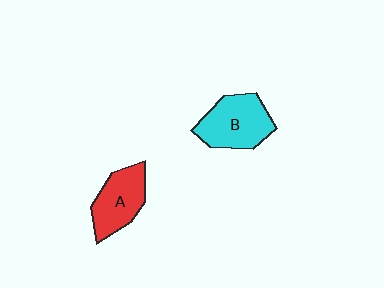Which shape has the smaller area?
Shape A (red).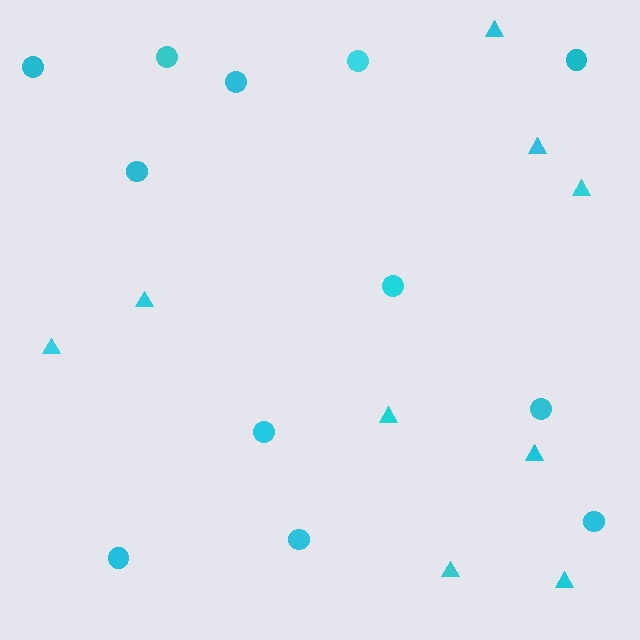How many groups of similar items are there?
There are 2 groups: one group of triangles (9) and one group of circles (12).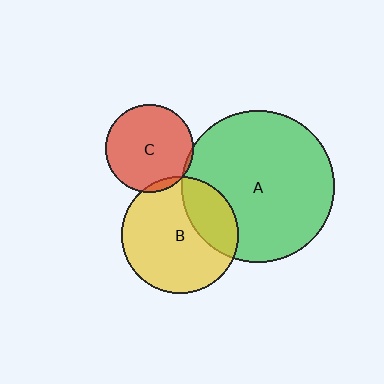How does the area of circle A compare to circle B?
Approximately 1.7 times.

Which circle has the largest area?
Circle A (green).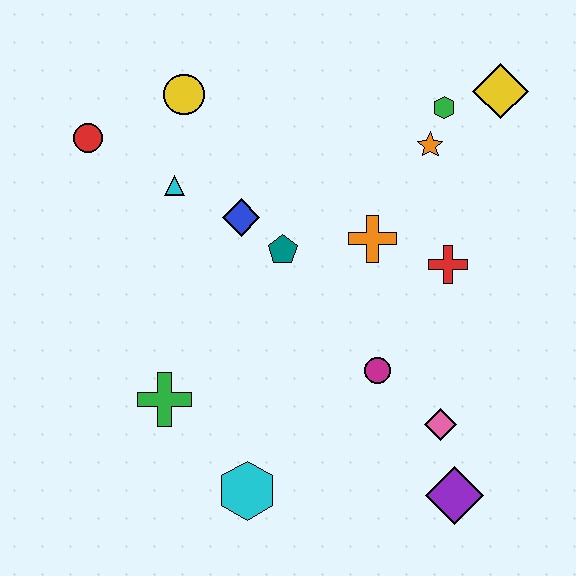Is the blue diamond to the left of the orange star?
Yes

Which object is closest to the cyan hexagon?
The green cross is closest to the cyan hexagon.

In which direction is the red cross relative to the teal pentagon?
The red cross is to the right of the teal pentagon.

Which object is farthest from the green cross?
The yellow diamond is farthest from the green cross.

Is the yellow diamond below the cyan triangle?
No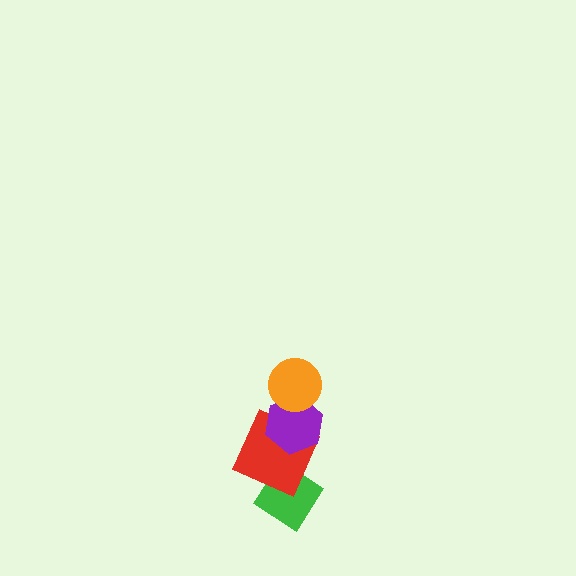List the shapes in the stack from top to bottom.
From top to bottom: the orange circle, the purple hexagon, the red square, the green diamond.